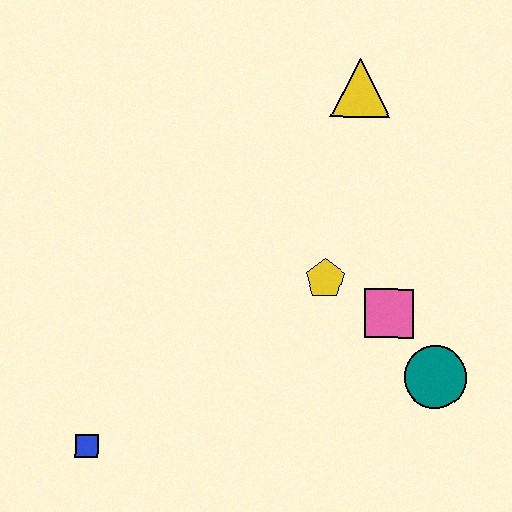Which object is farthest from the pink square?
The blue square is farthest from the pink square.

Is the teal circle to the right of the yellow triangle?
Yes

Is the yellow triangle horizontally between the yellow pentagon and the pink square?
Yes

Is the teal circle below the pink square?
Yes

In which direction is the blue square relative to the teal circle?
The blue square is to the left of the teal circle.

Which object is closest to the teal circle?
The pink square is closest to the teal circle.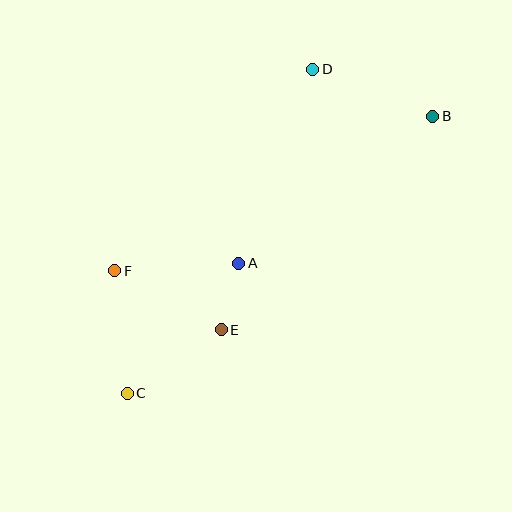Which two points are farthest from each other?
Points B and C are farthest from each other.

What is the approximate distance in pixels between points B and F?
The distance between B and F is approximately 354 pixels.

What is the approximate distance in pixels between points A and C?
The distance between A and C is approximately 171 pixels.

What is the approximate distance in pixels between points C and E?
The distance between C and E is approximately 113 pixels.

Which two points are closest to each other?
Points A and E are closest to each other.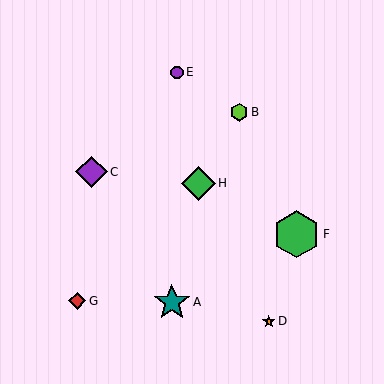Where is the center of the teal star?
The center of the teal star is at (172, 302).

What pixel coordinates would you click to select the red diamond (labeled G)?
Click at (77, 301) to select the red diamond G.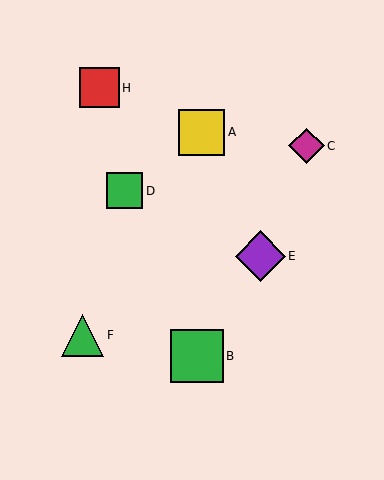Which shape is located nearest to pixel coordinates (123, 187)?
The green square (labeled D) at (125, 191) is nearest to that location.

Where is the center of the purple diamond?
The center of the purple diamond is at (260, 256).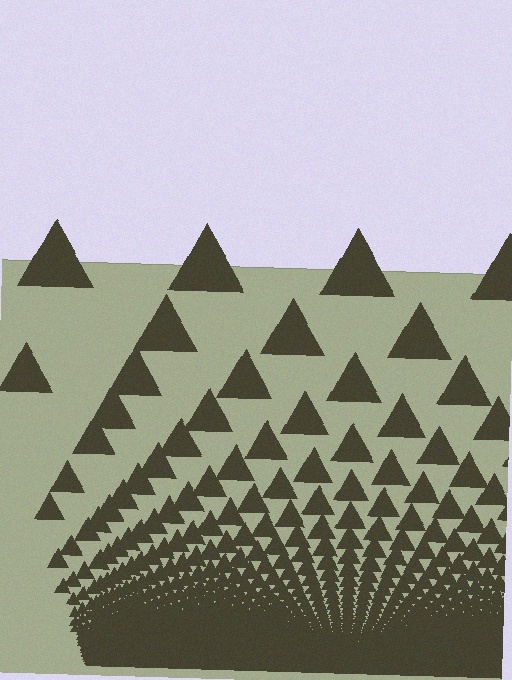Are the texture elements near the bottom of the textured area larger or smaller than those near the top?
Smaller. The gradient is inverted — elements near the bottom are smaller and denser.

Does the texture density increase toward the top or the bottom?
Density increases toward the bottom.